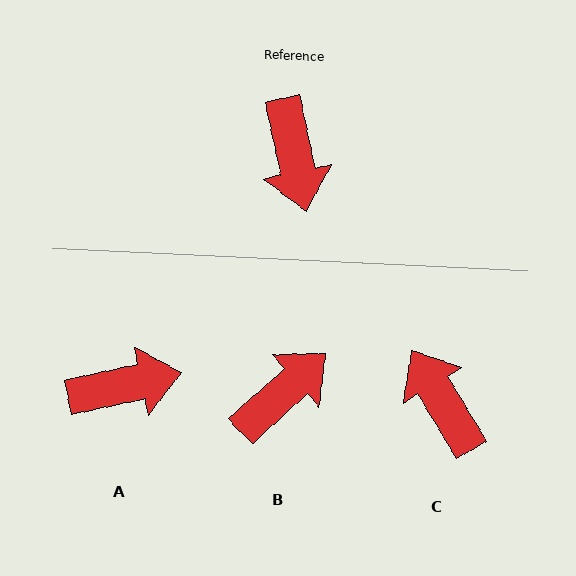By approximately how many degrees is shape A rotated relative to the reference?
Approximately 91 degrees counter-clockwise.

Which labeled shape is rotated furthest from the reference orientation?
C, about 160 degrees away.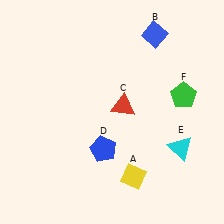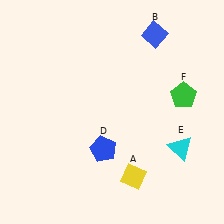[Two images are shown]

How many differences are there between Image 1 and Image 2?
There is 1 difference between the two images.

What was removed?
The red triangle (C) was removed in Image 2.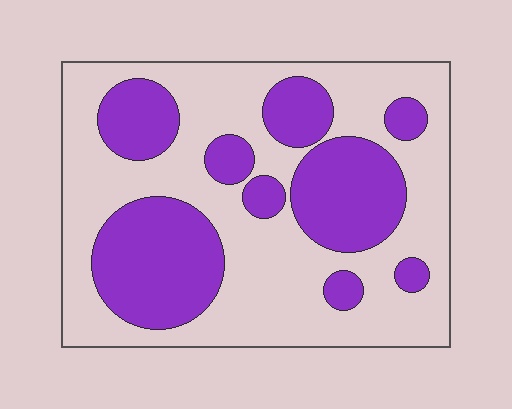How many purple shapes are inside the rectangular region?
9.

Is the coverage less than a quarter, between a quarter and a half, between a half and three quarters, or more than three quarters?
Between a quarter and a half.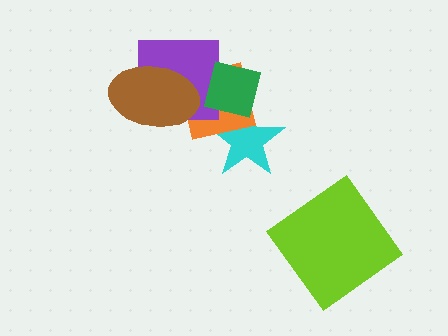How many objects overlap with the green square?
3 objects overlap with the green square.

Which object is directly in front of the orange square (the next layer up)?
The purple square is directly in front of the orange square.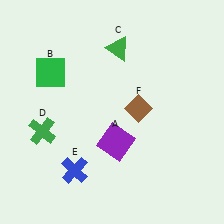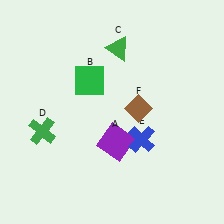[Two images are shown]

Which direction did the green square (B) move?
The green square (B) moved right.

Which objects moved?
The objects that moved are: the green square (B), the blue cross (E).